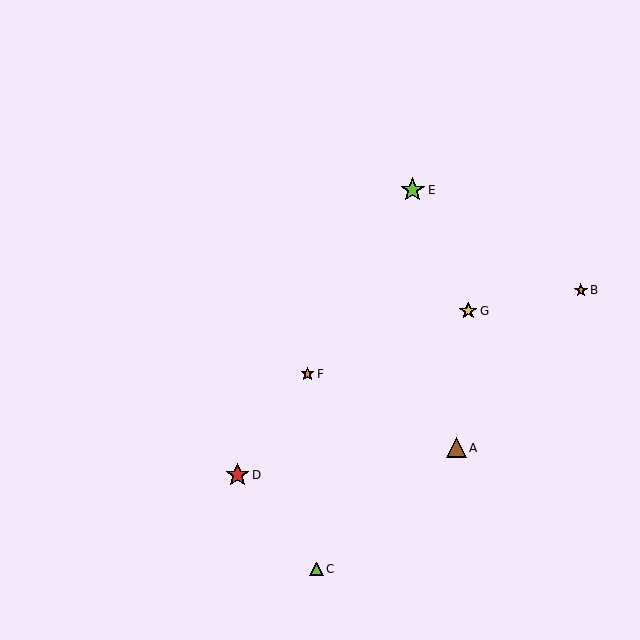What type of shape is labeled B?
Shape B is an orange star.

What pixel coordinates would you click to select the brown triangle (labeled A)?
Click at (457, 448) to select the brown triangle A.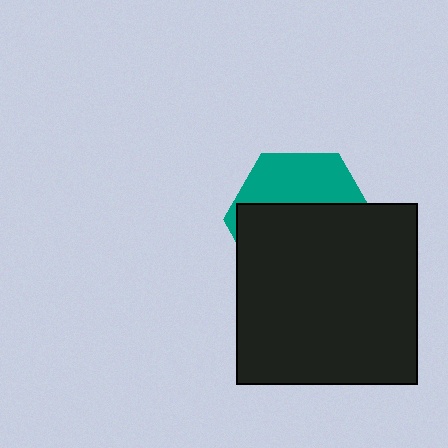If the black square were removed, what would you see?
You would see the complete teal hexagon.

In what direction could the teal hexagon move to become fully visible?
The teal hexagon could move up. That would shift it out from behind the black square entirely.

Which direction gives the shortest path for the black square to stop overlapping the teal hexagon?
Moving down gives the shortest separation.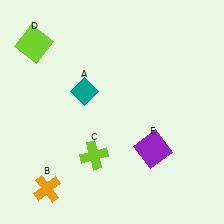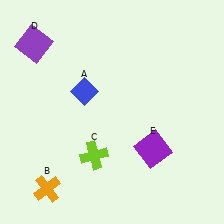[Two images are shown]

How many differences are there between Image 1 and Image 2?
There are 2 differences between the two images.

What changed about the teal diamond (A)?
In Image 1, A is teal. In Image 2, it changed to blue.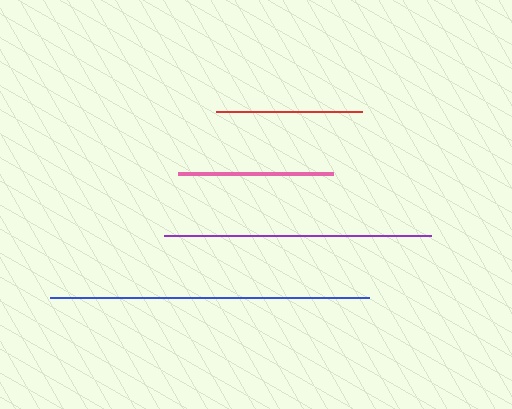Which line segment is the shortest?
The red line is the shortest at approximately 146 pixels.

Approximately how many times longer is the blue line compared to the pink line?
The blue line is approximately 2.1 times the length of the pink line.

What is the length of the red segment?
The red segment is approximately 146 pixels long.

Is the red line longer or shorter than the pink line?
The pink line is longer than the red line.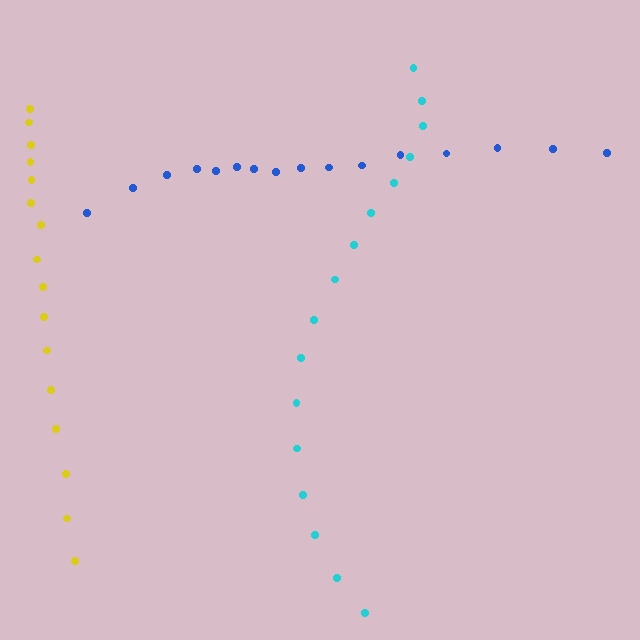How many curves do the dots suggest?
There are 3 distinct paths.